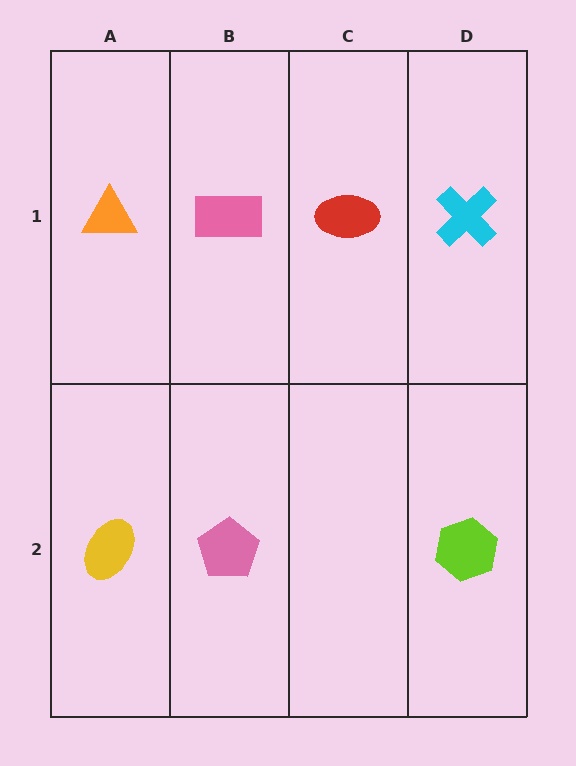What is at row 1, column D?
A cyan cross.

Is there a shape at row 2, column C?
No, that cell is empty.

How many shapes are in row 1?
4 shapes.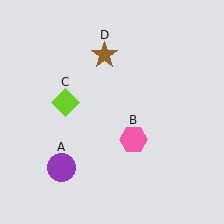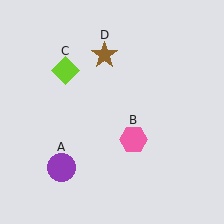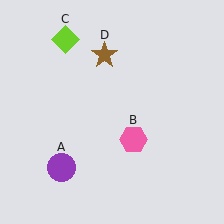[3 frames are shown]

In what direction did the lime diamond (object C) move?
The lime diamond (object C) moved up.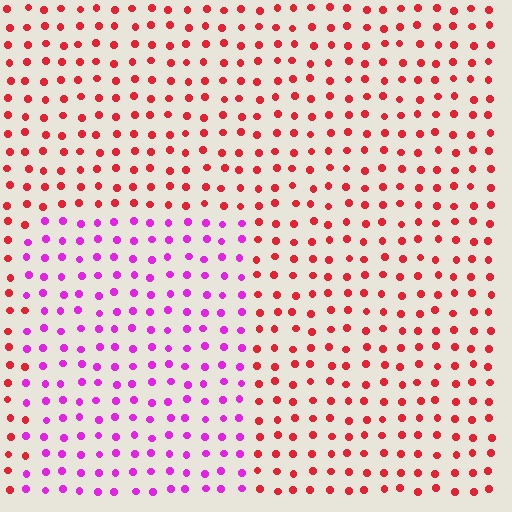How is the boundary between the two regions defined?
The boundary is defined purely by a slight shift in hue (about 54 degrees). Spacing, size, and orientation are identical on both sides.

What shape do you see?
I see a rectangle.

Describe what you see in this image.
The image is filled with small red elements in a uniform arrangement. A rectangle-shaped region is visible where the elements are tinted to a slightly different hue, forming a subtle color boundary.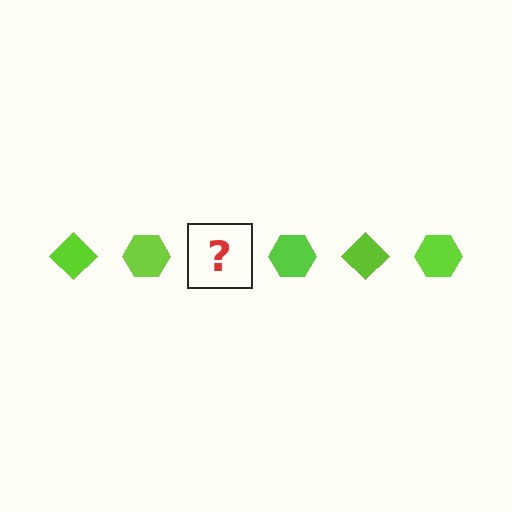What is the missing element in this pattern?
The missing element is a lime diamond.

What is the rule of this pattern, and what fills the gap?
The rule is that the pattern cycles through diamond, hexagon shapes in lime. The gap should be filled with a lime diamond.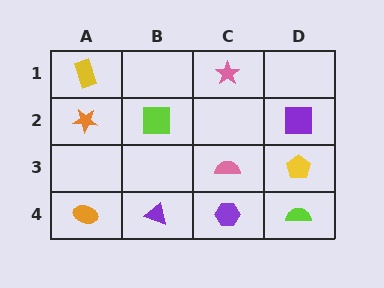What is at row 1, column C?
A pink star.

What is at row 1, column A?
A yellow rectangle.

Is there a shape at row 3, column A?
No, that cell is empty.